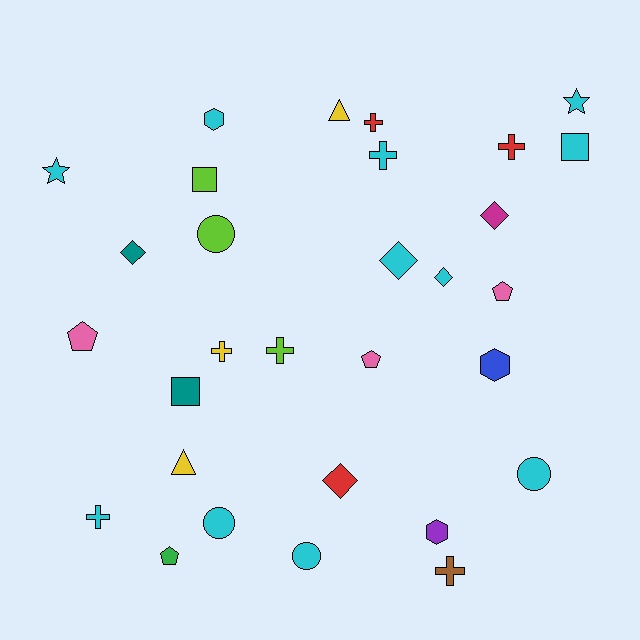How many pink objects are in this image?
There are 3 pink objects.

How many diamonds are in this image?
There are 5 diamonds.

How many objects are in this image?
There are 30 objects.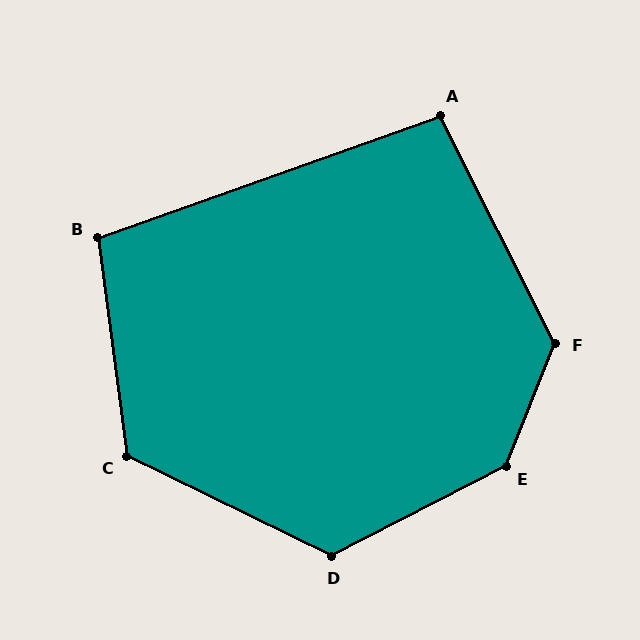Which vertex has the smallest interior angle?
A, at approximately 97 degrees.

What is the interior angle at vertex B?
Approximately 102 degrees (obtuse).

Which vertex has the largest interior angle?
E, at approximately 139 degrees.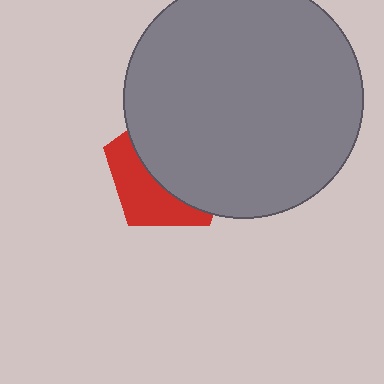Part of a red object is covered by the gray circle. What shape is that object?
It is a pentagon.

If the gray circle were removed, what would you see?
You would see the complete red pentagon.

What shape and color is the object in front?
The object in front is a gray circle.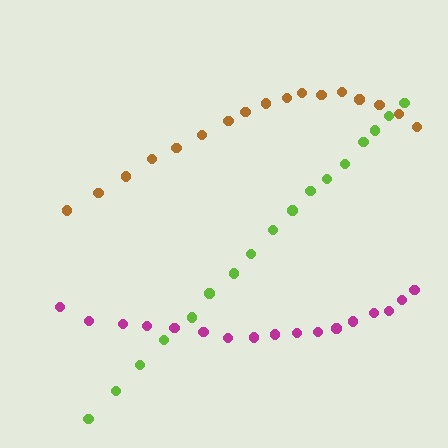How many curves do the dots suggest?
There are 3 distinct paths.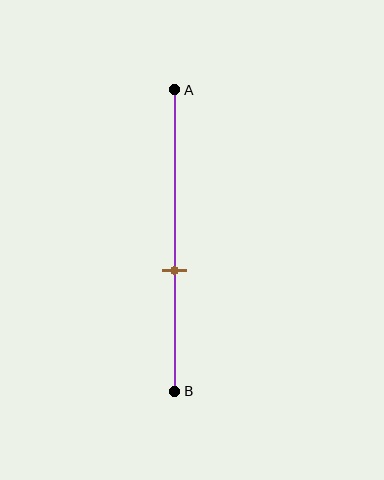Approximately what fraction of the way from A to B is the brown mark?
The brown mark is approximately 60% of the way from A to B.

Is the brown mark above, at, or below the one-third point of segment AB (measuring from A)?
The brown mark is below the one-third point of segment AB.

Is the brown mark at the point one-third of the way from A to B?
No, the mark is at about 60% from A, not at the 33% one-third point.